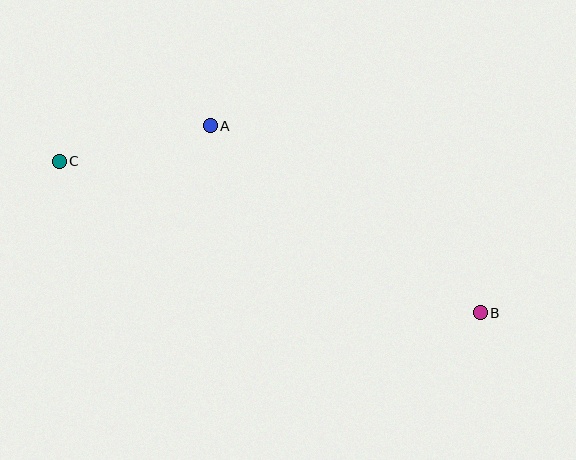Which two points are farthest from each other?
Points B and C are farthest from each other.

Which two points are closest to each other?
Points A and C are closest to each other.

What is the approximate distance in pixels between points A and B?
The distance between A and B is approximately 329 pixels.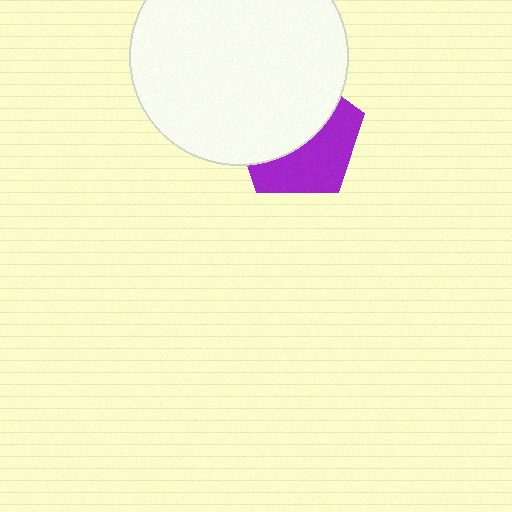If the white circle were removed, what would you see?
You would see the complete purple pentagon.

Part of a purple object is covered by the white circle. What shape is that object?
It is a pentagon.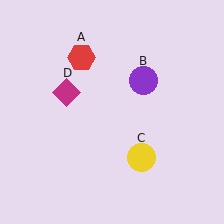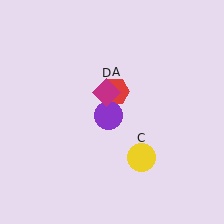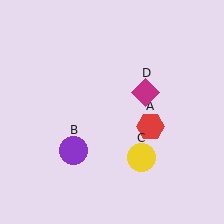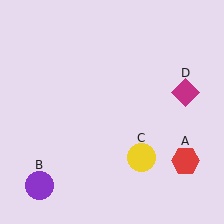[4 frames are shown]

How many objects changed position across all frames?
3 objects changed position: red hexagon (object A), purple circle (object B), magenta diamond (object D).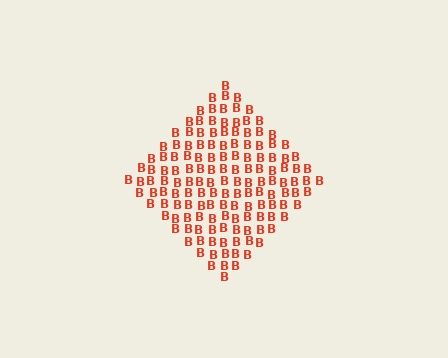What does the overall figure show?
The overall figure shows a diamond.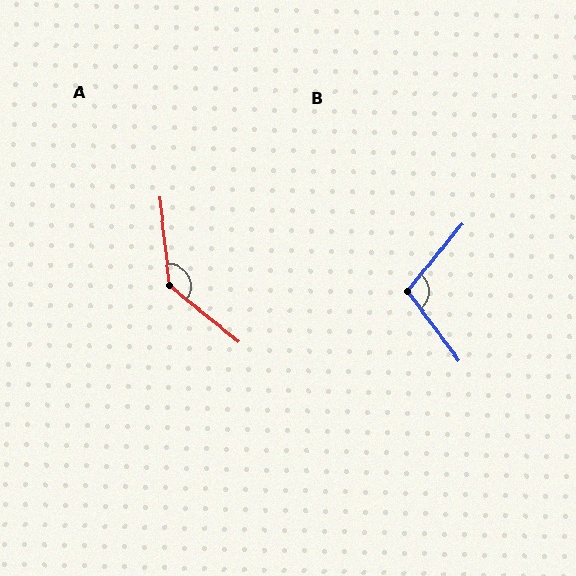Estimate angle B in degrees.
Approximately 104 degrees.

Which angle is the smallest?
B, at approximately 104 degrees.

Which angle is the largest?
A, at approximately 135 degrees.